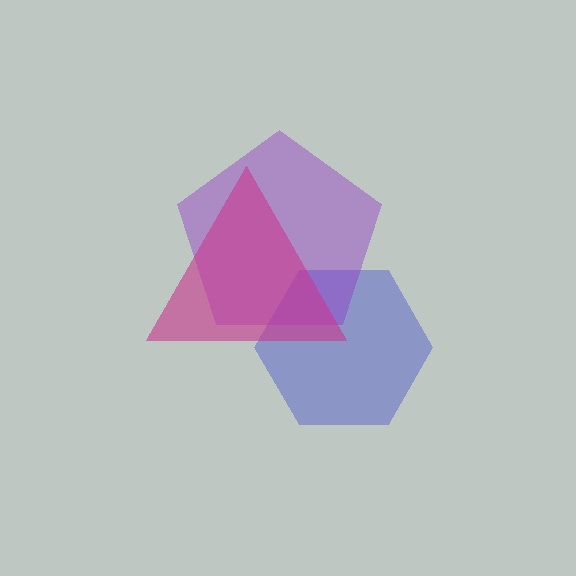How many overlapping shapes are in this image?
There are 3 overlapping shapes in the image.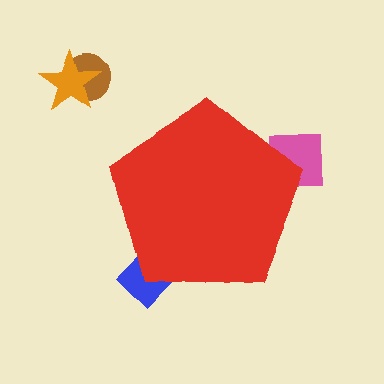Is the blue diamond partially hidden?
Yes, the blue diamond is partially hidden behind the red pentagon.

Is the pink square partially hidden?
Yes, the pink square is partially hidden behind the red pentagon.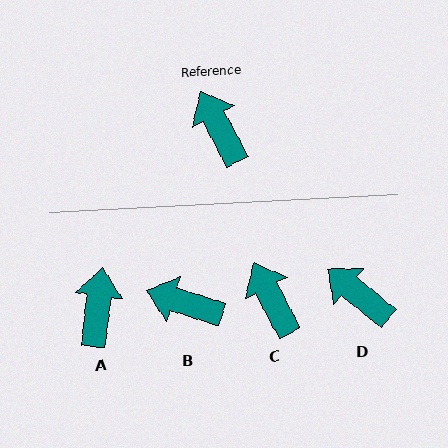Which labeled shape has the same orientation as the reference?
C.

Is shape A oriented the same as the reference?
No, it is off by about 35 degrees.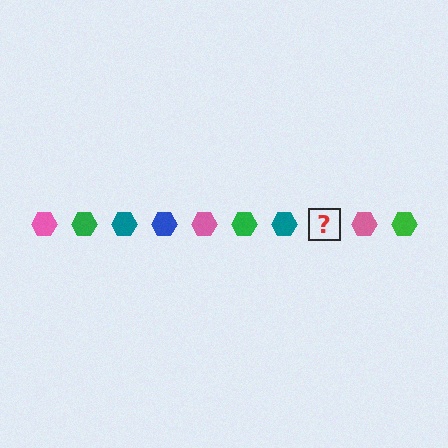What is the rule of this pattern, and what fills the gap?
The rule is that the pattern cycles through pink, green, teal, blue hexagons. The gap should be filled with a blue hexagon.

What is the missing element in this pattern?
The missing element is a blue hexagon.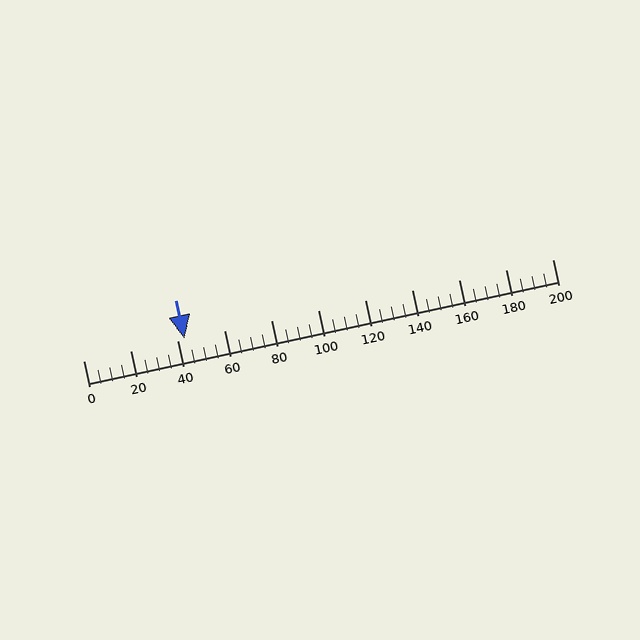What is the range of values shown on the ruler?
The ruler shows values from 0 to 200.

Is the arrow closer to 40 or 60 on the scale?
The arrow is closer to 40.